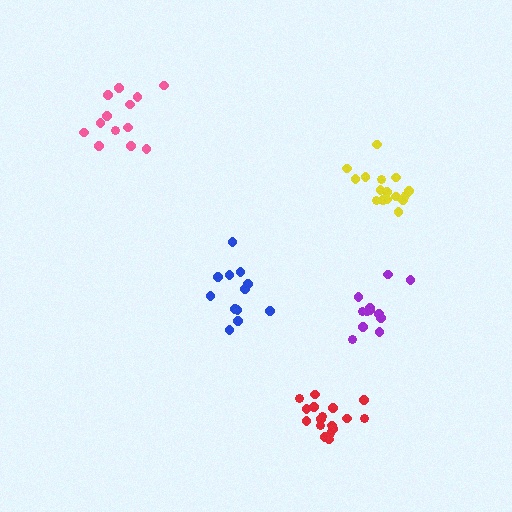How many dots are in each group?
Group 1: 13 dots, Group 2: 16 dots, Group 3: 12 dots, Group 4: 13 dots, Group 5: 17 dots (71 total).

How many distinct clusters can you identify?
There are 5 distinct clusters.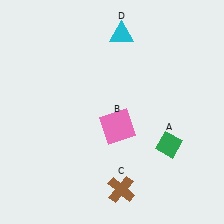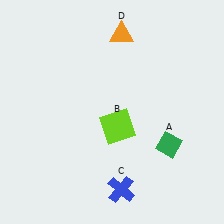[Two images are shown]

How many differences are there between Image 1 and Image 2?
There are 3 differences between the two images.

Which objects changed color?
B changed from pink to lime. C changed from brown to blue. D changed from cyan to orange.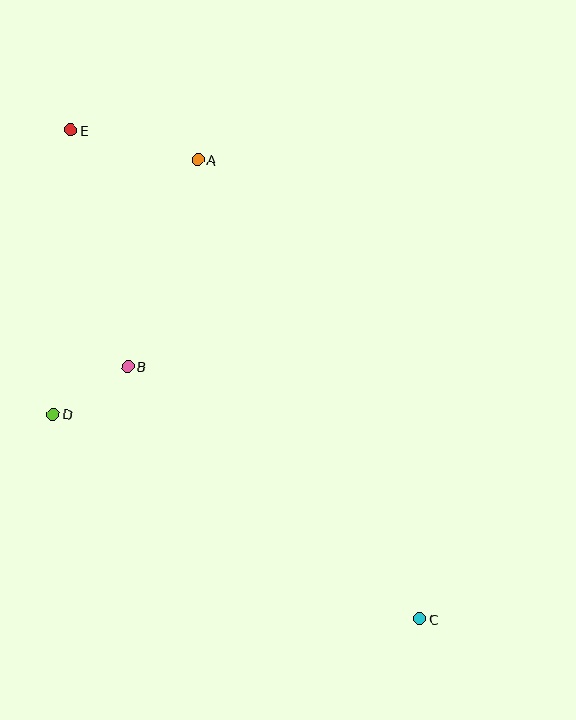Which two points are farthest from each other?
Points C and E are farthest from each other.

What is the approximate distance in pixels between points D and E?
The distance between D and E is approximately 285 pixels.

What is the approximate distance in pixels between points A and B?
The distance between A and B is approximately 218 pixels.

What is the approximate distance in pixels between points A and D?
The distance between A and D is approximately 292 pixels.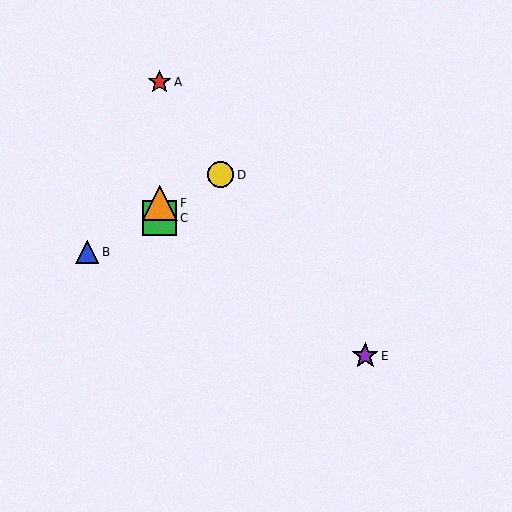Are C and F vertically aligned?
Yes, both are at x≈160.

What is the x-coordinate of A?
Object A is at x≈160.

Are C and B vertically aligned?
No, C is at x≈160 and B is at x≈87.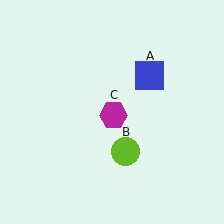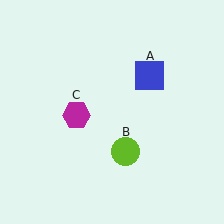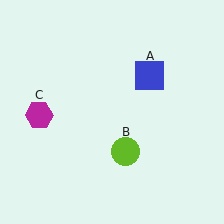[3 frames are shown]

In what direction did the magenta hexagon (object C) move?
The magenta hexagon (object C) moved left.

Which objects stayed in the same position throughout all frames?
Blue square (object A) and lime circle (object B) remained stationary.